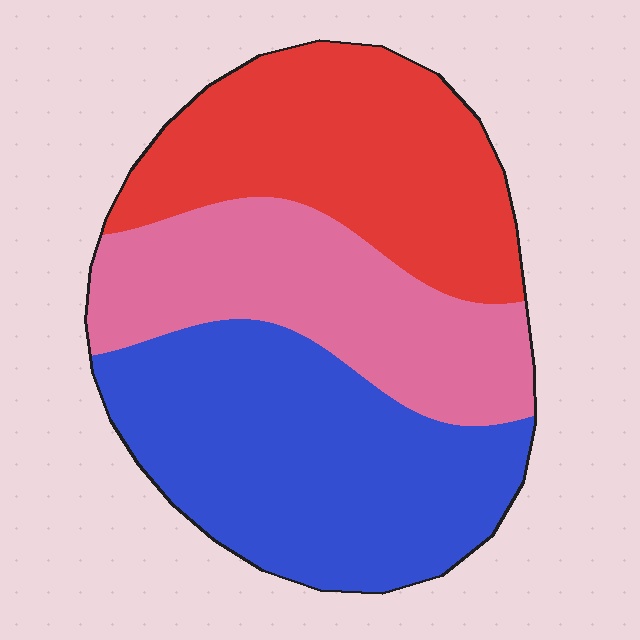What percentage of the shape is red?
Red covers 32% of the shape.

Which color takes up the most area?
Blue, at roughly 40%.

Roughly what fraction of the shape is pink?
Pink takes up between a quarter and a half of the shape.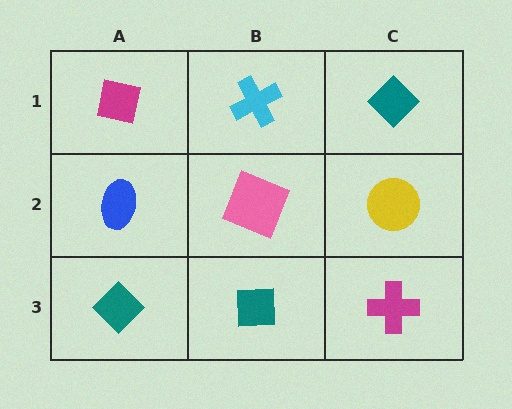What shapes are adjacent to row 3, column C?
A yellow circle (row 2, column C), a teal square (row 3, column B).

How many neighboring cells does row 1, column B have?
3.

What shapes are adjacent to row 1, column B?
A pink square (row 2, column B), a magenta square (row 1, column A), a teal diamond (row 1, column C).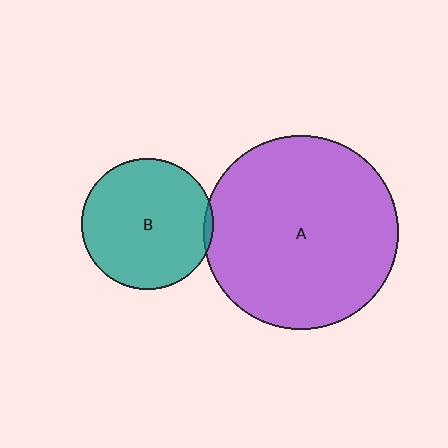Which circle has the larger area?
Circle A (purple).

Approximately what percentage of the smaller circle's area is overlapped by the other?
Approximately 5%.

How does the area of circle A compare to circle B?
Approximately 2.2 times.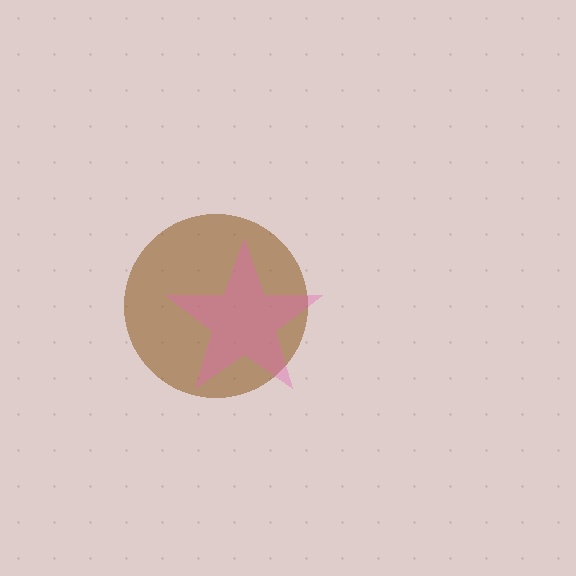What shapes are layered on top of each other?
The layered shapes are: a brown circle, a pink star.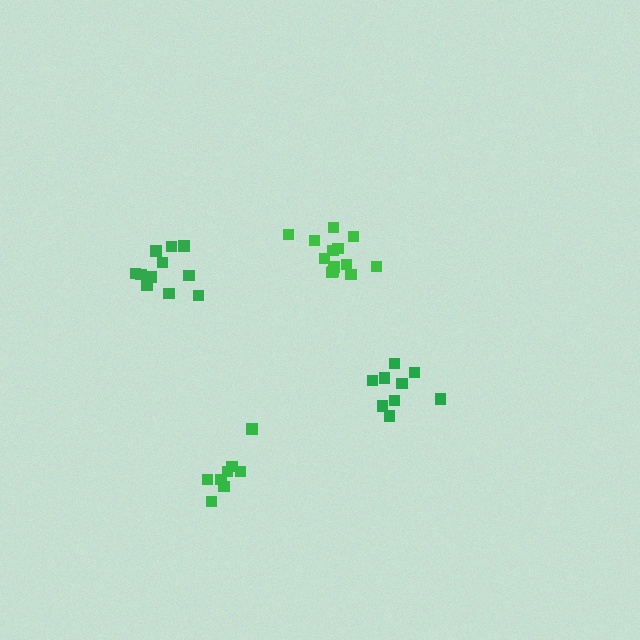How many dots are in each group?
Group 1: 8 dots, Group 2: 13 dots, Group 3: 9 dots, Group 4: 12 dots (42 total).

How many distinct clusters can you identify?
There are 4 distinct clusters.